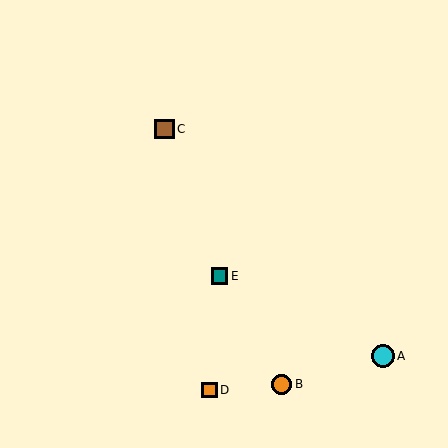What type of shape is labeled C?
Shape C is a brown square.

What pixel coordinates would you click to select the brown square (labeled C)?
Click at (164, 129) to select the brown square C.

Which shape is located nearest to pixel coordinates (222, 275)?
The teal square (labeled E) at (220, 276) is nearest to that location.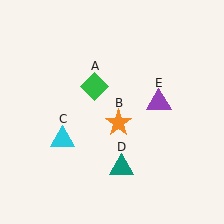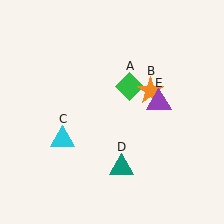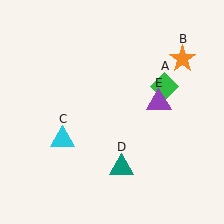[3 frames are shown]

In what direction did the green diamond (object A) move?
The green diamond (object A) moved right.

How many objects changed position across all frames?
2 objects changed position: green diamond (object A), orange star (object B).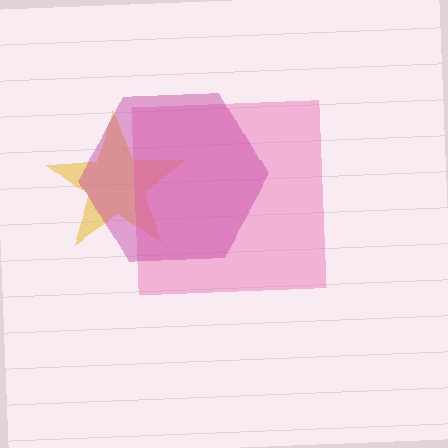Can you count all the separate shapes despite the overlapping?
Yes, there are 3 separate shapes.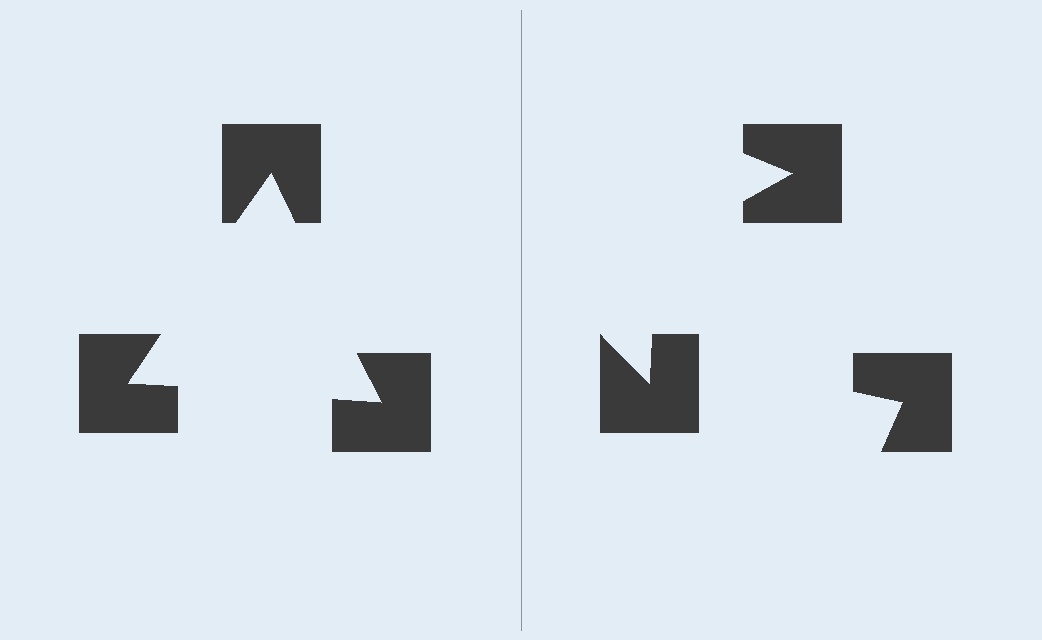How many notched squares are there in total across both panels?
6 — 3 on each side.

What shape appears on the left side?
An illusory triangle.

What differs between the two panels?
The notched squares are positioned identically on both sides; only the wedge orientations differ. On the left they align to a triangle; on the right they are misaligned.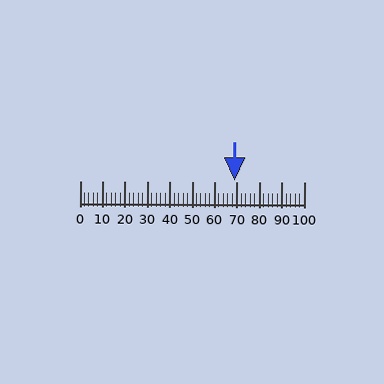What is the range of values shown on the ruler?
The ruler shows values from 0 to 100.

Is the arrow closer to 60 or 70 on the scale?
The arrow is closer to 70.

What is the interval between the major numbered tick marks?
The major tick marks are spaced 10 units apart.